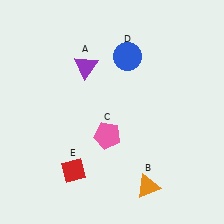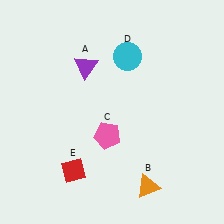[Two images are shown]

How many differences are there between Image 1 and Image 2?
There is 1 difference between the two images.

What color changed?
The circle (D) changed from blue in Image 1 to cyan in Image 2.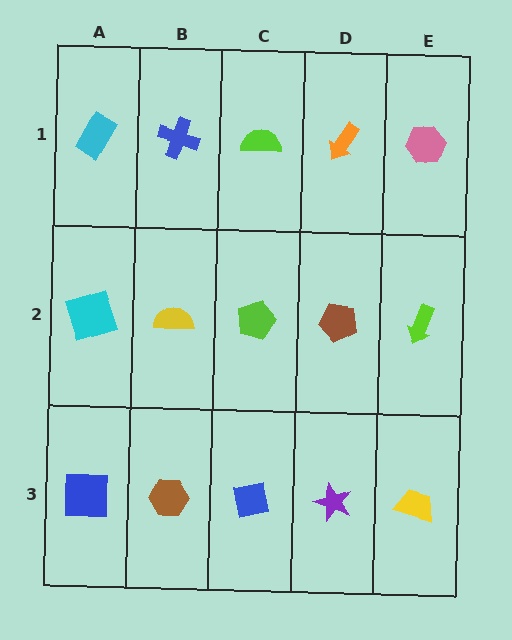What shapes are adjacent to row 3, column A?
A cyan square (row 2, column A), a brown hexagon (row 3, column B).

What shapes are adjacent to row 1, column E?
A lime arrow (row 2, column E), an orange arrow (row 1, column D).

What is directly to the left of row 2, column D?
A lime pentagon.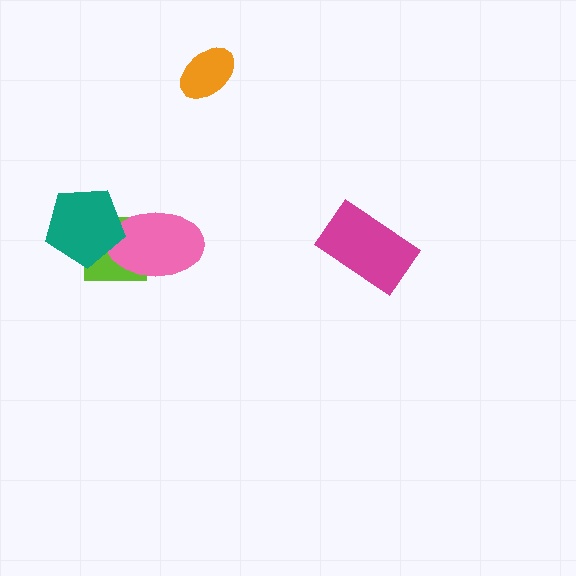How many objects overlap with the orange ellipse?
0 objects overlap with the orange ellipse.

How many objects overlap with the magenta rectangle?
0 objects overlap with the magenta rectangle.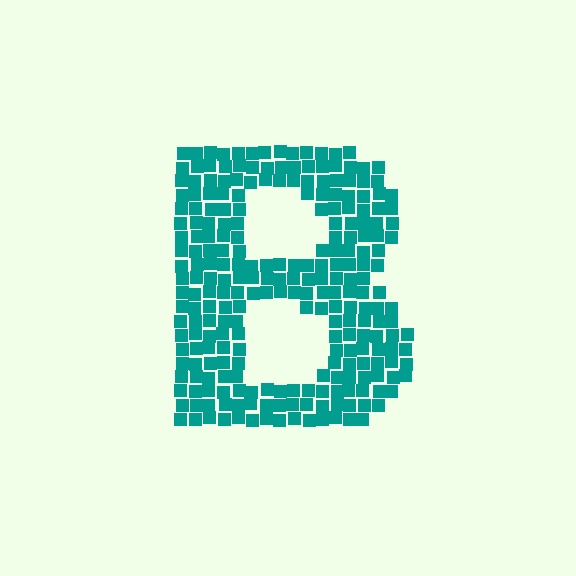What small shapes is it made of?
It is made of small squares.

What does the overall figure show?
The overall figure shows the letter B.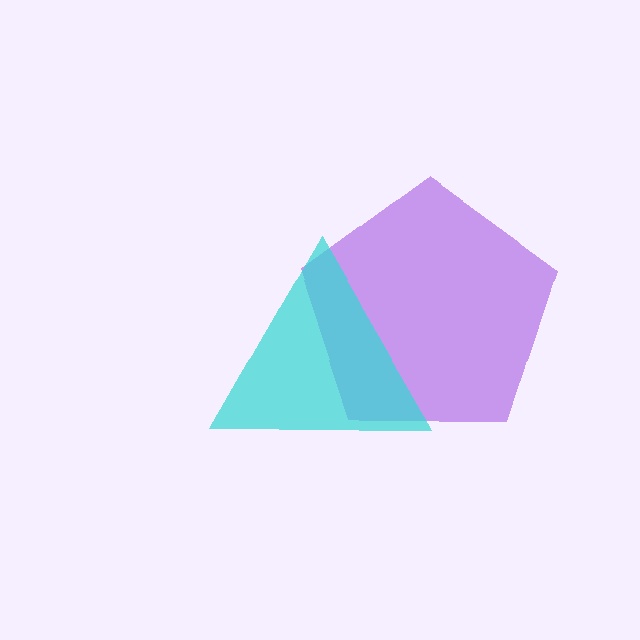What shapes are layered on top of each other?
The layered shapes are: a purple pentagon, a cyan triangle.